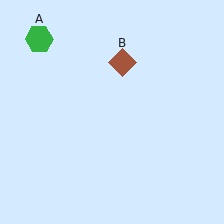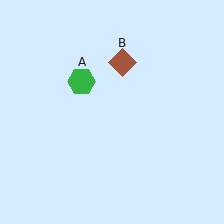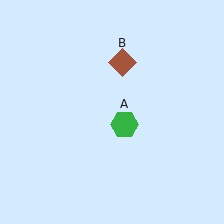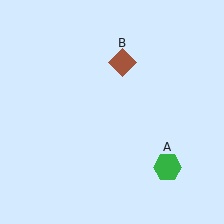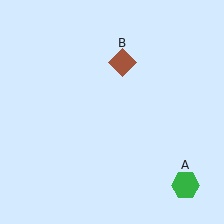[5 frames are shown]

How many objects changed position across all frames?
1 object changed position: green hexagon (object A).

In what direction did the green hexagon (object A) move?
The green hexagon (object A) moved down and to the right.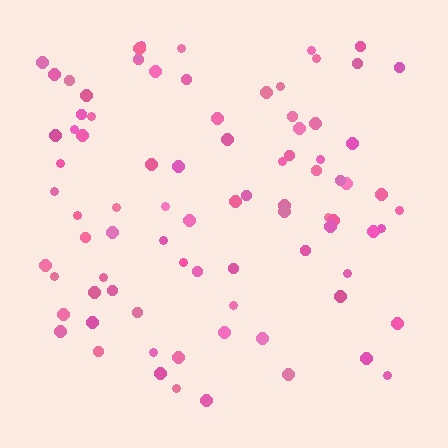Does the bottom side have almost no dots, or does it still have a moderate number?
Still a moderate number, just noticeably fewer than the top.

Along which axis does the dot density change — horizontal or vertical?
Vertical.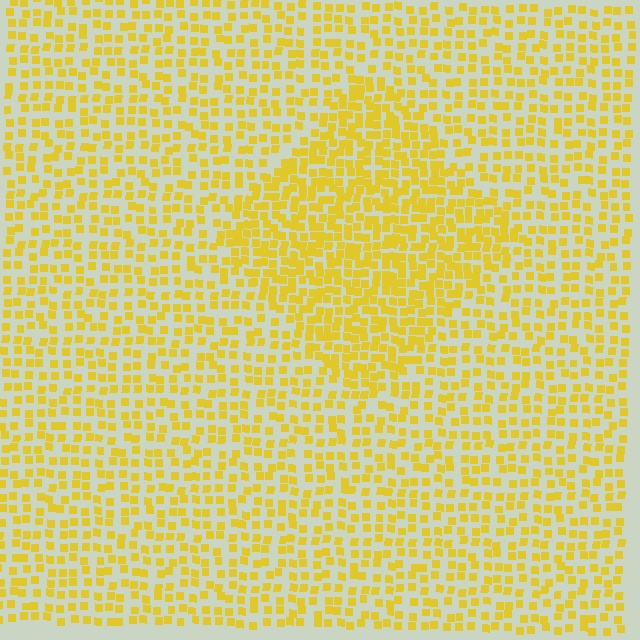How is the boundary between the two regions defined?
The boundary is defined by a change in element density (approximately 1.7x ratio). All elements are the same color, size, and shape.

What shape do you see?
I see a diamond.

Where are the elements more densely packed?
The elements are more densely packed inside the diamond boundary.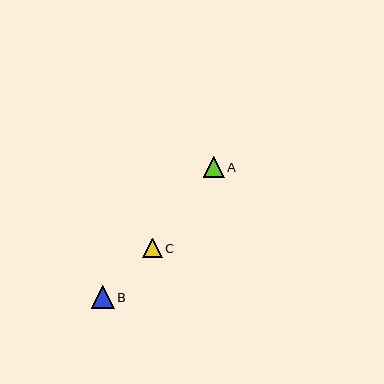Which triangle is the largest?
Triangle B is the largest with a size of approximately 23 pixels.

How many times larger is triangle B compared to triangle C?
Triangle B is approximately 1.2 times the size of triangle C.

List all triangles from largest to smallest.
From largest to smallest: B, A, C.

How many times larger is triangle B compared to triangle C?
Triangle B is approximately 1.2 times the size of triangle C.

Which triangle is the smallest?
Triangle C is the smallest with a size of approximately 19 pixels.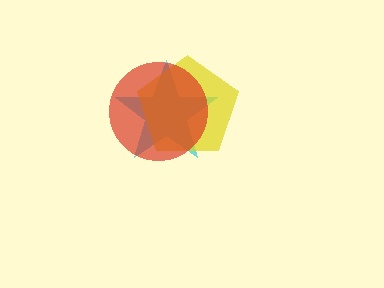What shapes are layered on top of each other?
The layered shapes are: a cyan star, a yellow pentagon, a red circle.